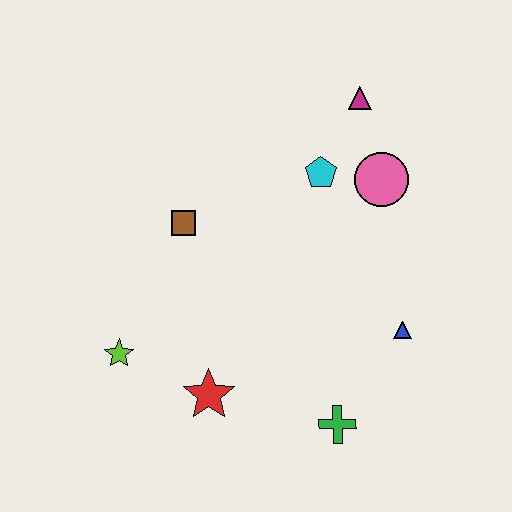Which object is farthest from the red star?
The magenta triangle is farthest from the red star.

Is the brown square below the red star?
No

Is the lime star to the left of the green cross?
Yes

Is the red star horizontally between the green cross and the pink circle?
No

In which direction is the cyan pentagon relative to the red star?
The cyan pentagon is above the red star.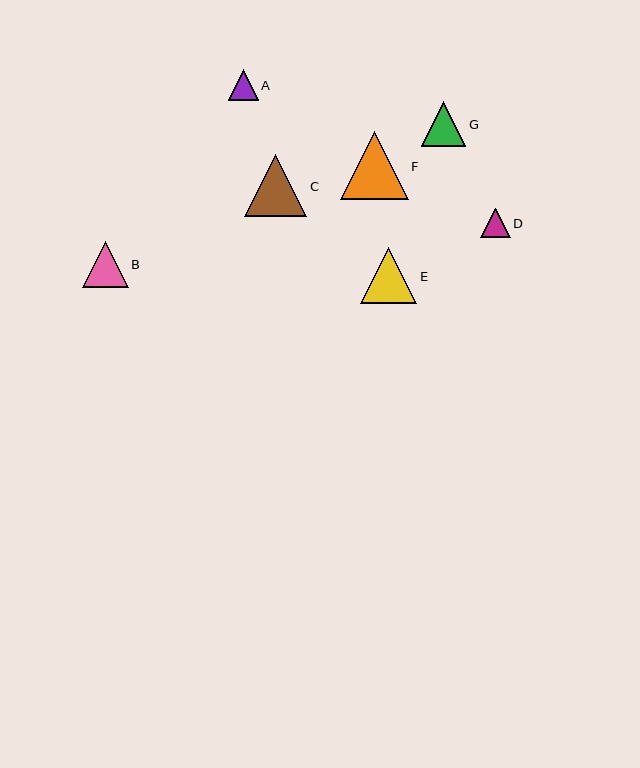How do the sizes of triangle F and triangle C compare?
Triangle F and triangle C are approximately the same size.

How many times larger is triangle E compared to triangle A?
Triangle E is approximately 1.9 times the size of triangle A.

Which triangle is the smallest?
Triangle D is the smallest with a size of approximately 30 pixels.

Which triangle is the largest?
Triangle F is the largest with a size of approximately 68 pixels.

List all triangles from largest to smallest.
From largest to smallest: F, C, E, B, G, A, D.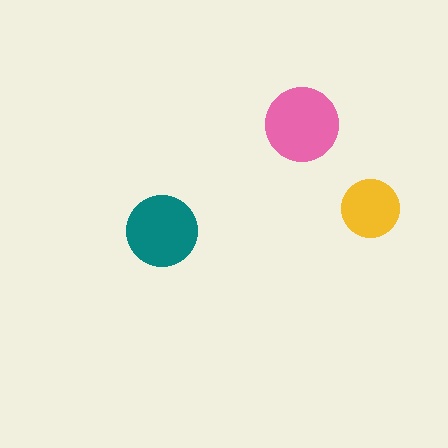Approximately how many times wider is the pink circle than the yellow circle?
About 1.5 times wider.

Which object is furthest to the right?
The yellow circle is rightmost.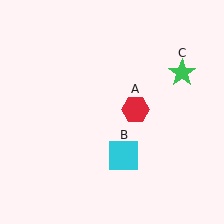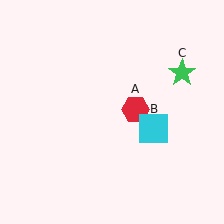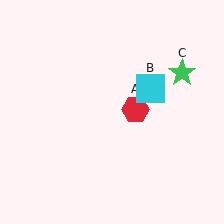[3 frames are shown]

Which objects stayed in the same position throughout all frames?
Red hexagon (object A) and green star (object C) remained stationary.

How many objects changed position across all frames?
1 object changed position: cyan square (object B).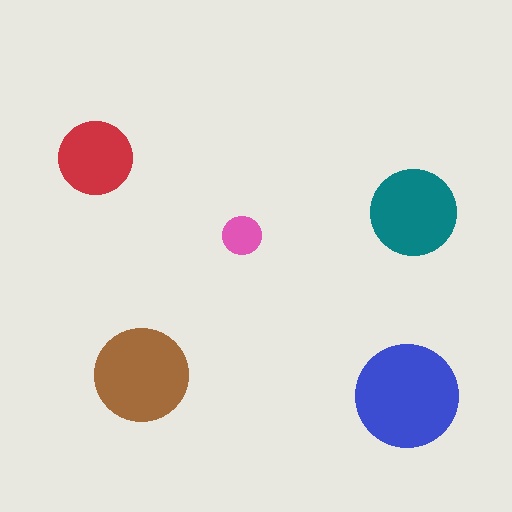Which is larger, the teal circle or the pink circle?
The teal one.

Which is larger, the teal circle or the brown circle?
The brown one.